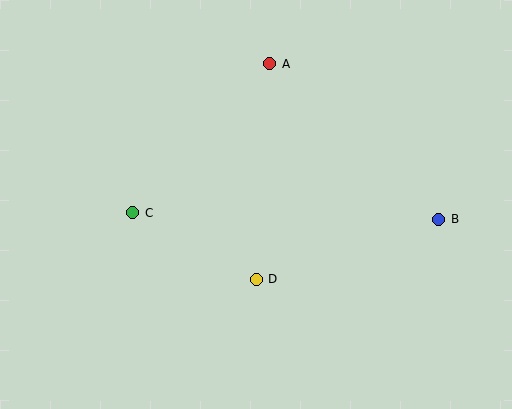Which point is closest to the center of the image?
Point D at (256, 279) is closest to the center.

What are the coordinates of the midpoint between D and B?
The midpoint between D and B is at (348, 249).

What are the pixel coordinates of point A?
Point A is at (270, 64).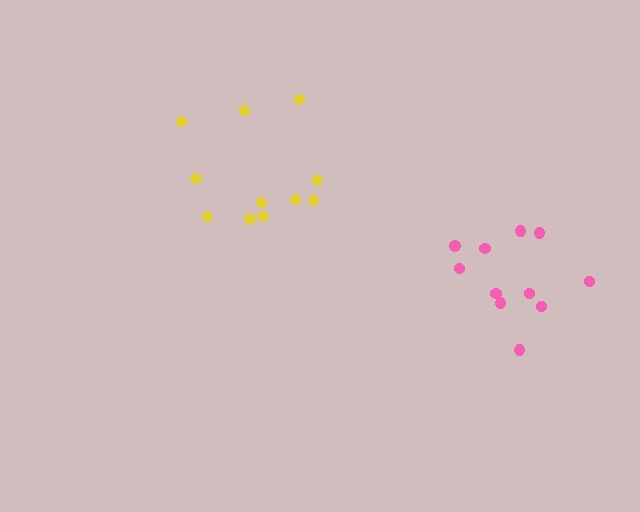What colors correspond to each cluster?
The clusters are colored: yellow, pink.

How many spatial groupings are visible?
There are 2 spatial groupings.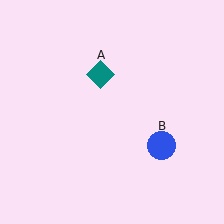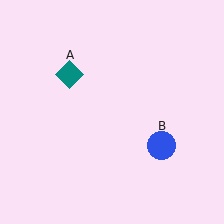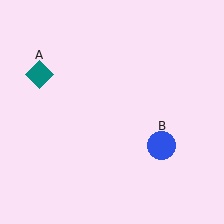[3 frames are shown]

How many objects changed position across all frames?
1 object changed position: teal diamond (object A).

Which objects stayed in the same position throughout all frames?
Blue circle (object B) remained stationary.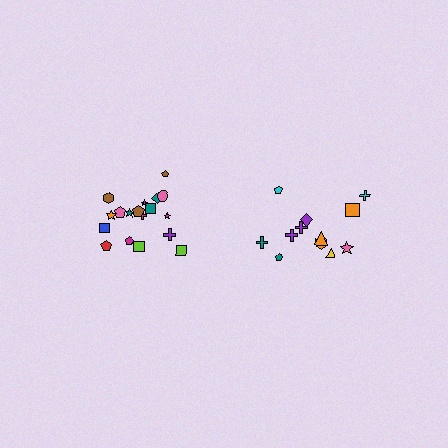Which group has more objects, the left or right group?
The left group.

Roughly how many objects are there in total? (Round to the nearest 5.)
Roughly 30 objects in total.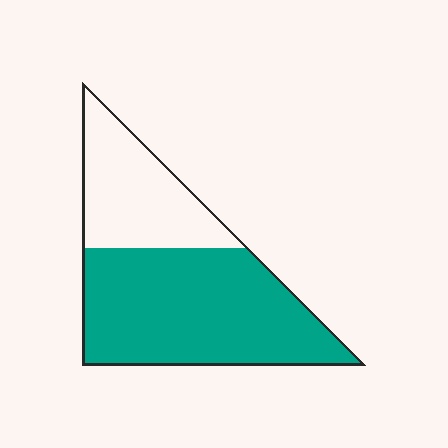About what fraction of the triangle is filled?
About two thirds (2/3).